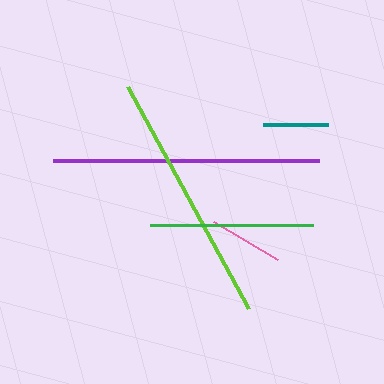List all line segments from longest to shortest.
From longest to shortest: purple, lime, green, pink, teal.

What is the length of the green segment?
The green segment is approximately 163 pixels long.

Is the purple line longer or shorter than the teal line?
The purple line is longer than the teal line.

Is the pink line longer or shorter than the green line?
The green line is longer than the pink line.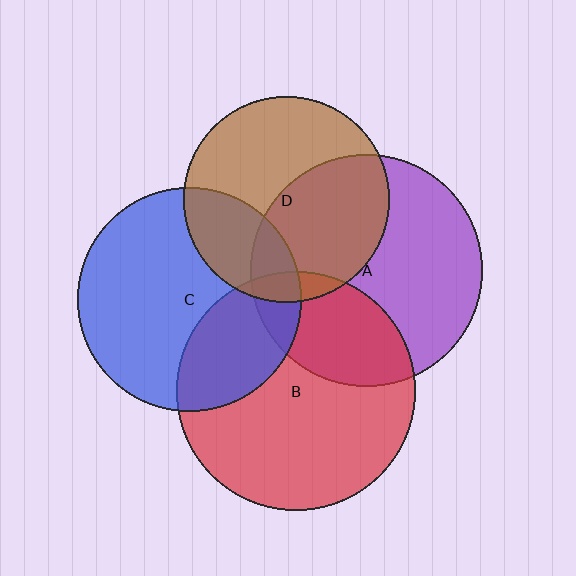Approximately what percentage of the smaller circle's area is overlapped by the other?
Approximately 25%.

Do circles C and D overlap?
Yes.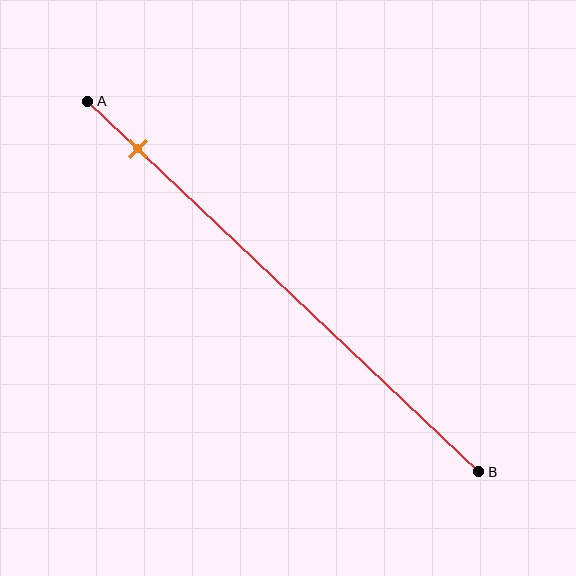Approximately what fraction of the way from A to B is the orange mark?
The orange mark is approximately 15% of the way from A to B.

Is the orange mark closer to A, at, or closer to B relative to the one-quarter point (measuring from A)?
The orange mark is closer to point A than the one-quarter point of segment AB.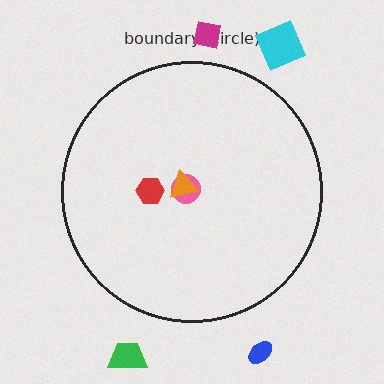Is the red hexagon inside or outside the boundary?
Inside.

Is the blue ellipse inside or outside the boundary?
Outside.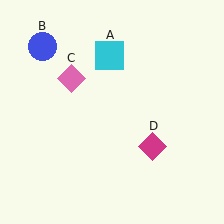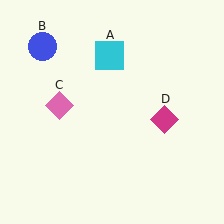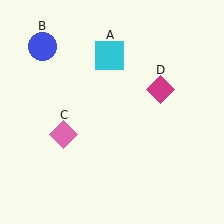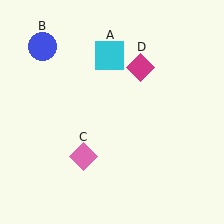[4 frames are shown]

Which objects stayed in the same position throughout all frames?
Cyan square (object A) and blue circle (object B) remained stationary.